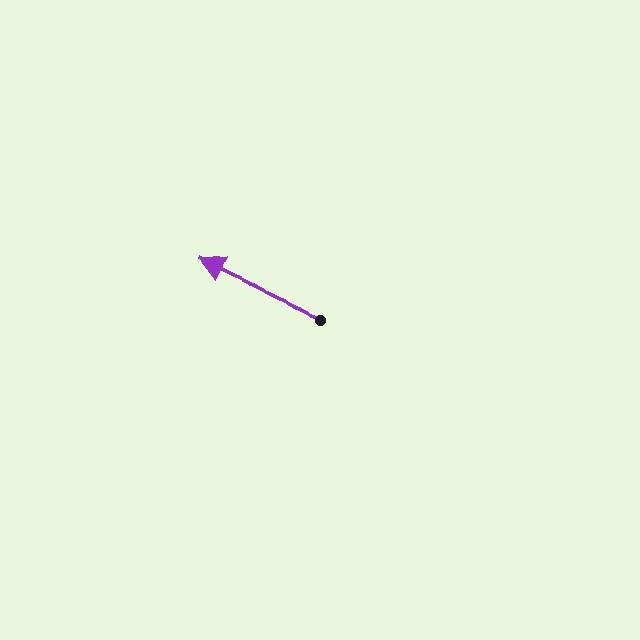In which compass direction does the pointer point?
Northwest.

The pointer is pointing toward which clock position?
Roughly 10 o'clock.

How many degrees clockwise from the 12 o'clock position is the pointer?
Approximately 295 degrees.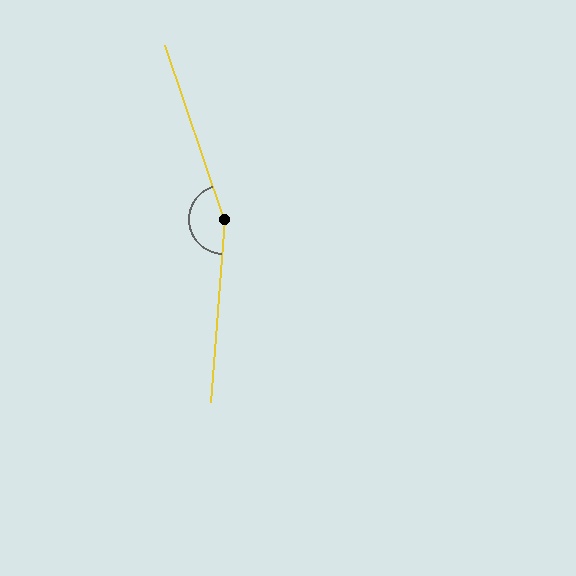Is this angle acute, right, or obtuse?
It is obtuse.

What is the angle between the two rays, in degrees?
Approximately 157 degrees.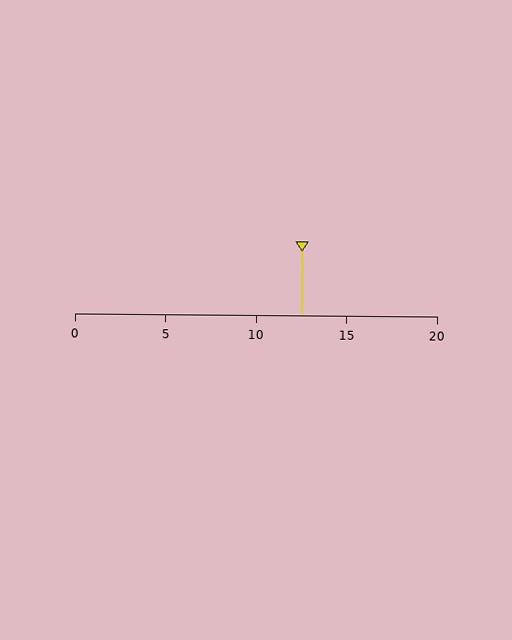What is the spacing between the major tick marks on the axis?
The major ticks are spaced 5 apart.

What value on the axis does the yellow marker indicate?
The marker indicates approximately 12.5.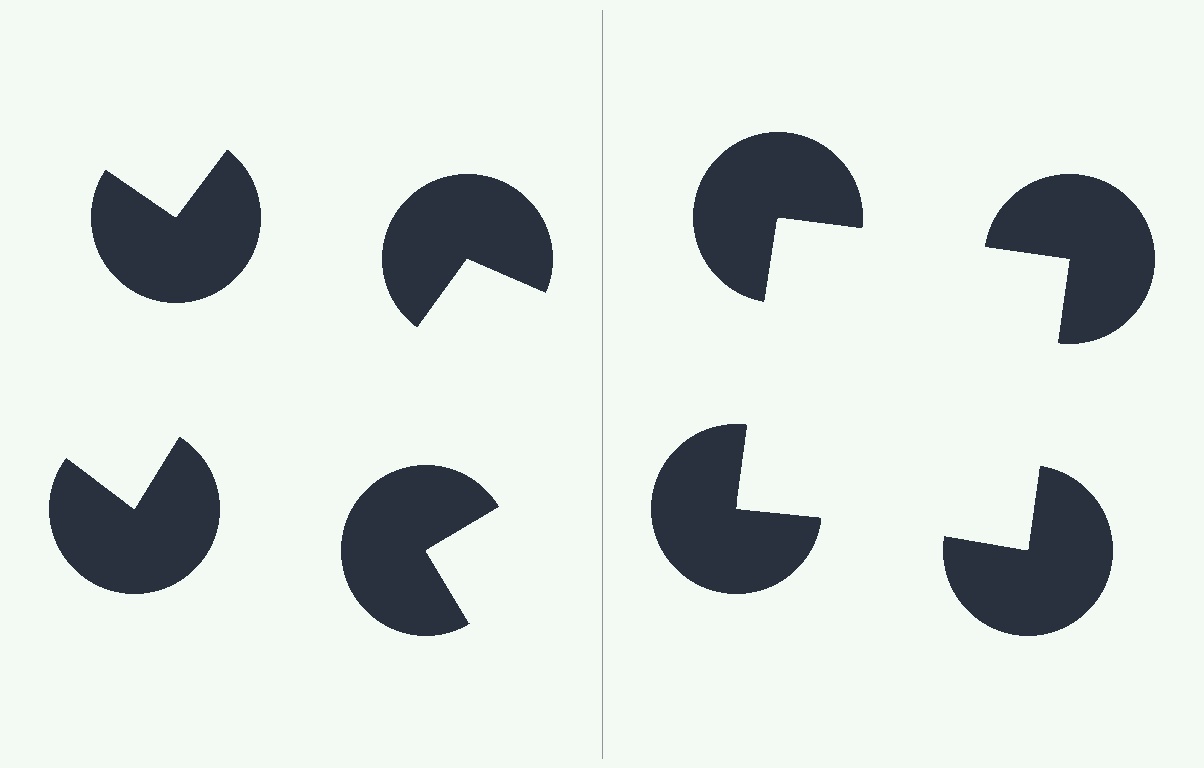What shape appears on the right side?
An illusory square.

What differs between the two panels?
The pac-man discs are positioned identically on both sides; only the wedge orientations differ. On the right they align to a square; on the left they are misaligned.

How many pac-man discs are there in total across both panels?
8 — 4 on each side.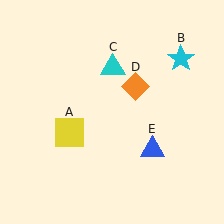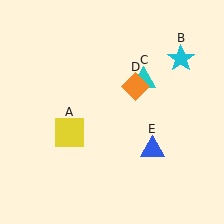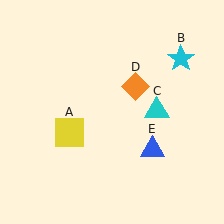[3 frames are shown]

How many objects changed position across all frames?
1 object changed position: cyan triangle (object C).